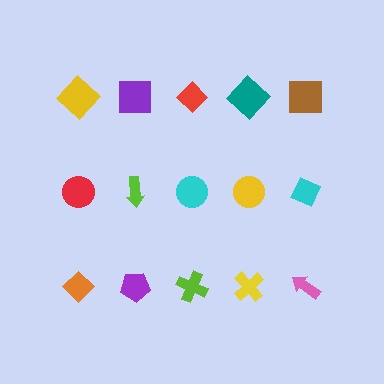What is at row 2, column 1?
A red circle.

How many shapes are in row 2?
5 shapes.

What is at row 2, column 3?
A cyan circle.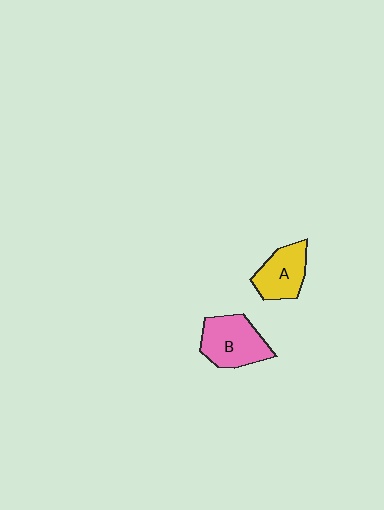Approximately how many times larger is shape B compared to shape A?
Approximately 1.3 times.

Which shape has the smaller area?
Shape A (yellow).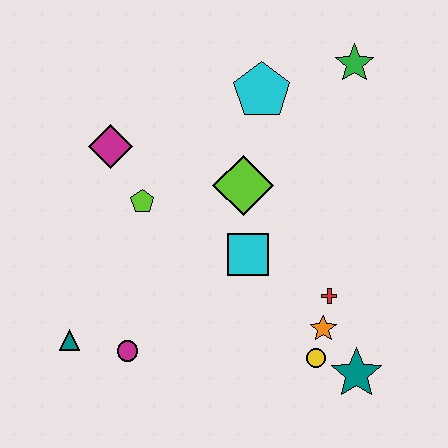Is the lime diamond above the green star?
No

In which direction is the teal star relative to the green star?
The teal star is below the green star.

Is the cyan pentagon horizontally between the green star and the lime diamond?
Yes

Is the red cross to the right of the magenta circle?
Yes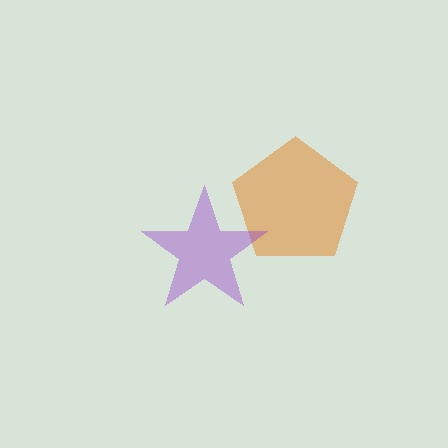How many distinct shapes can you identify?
There are 2 distinct shapes: an orange pentagon, a purple star.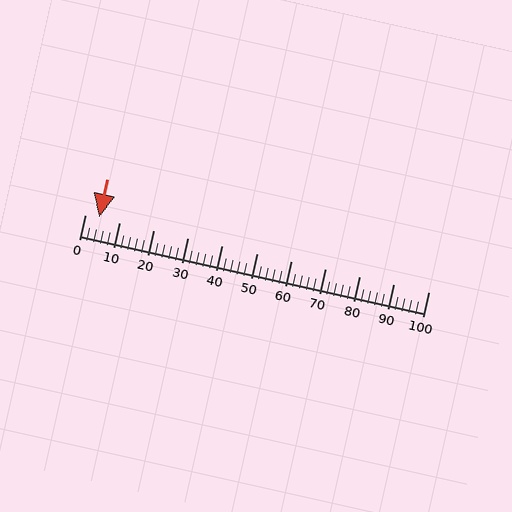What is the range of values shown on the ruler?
The ruler shows values from 0 to 100.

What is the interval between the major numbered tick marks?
The major tick marks are spaced 10 units apart.